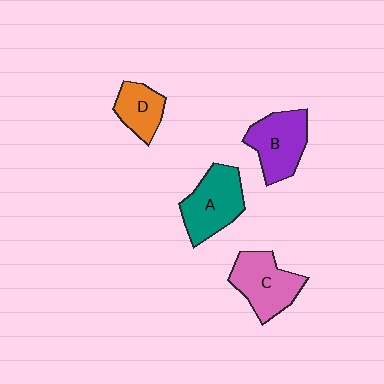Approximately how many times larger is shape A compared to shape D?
Approximately 1.6 times.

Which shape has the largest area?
Shape A (teal).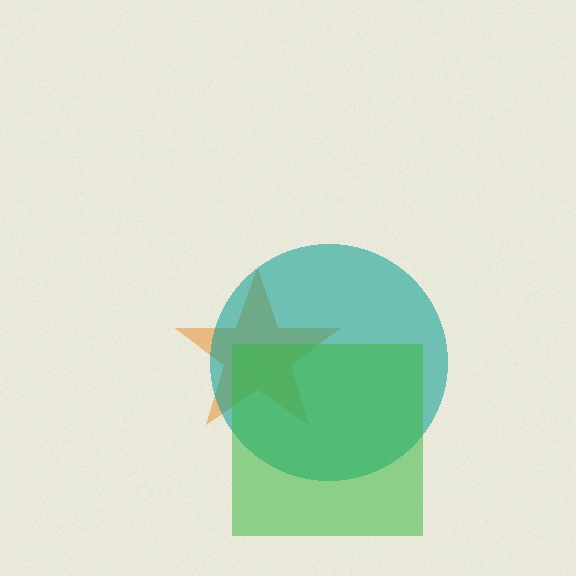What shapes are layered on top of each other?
The layered shapes are: an orange star, a teal circle, a green square.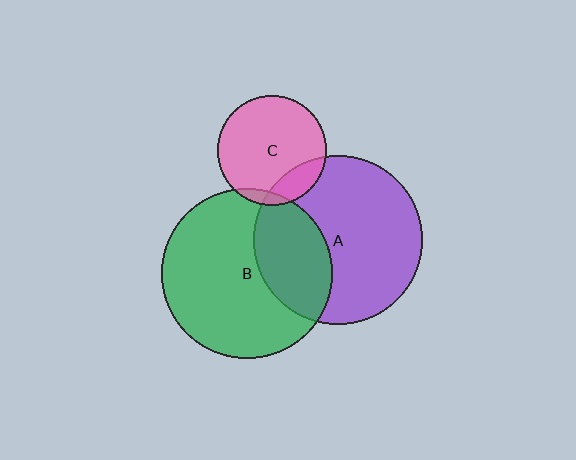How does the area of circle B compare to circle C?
Approximately 2.4 times.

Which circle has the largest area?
Circle B (green).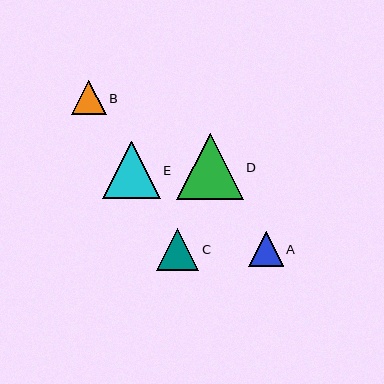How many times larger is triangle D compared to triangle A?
Triangle D is approximately 1.9 times the size of triangle A.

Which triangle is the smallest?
Triangle B is the smallest with a size of approximately 34 pixels.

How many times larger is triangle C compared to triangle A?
Triangle C is approximately 1.2 times the size of triangle A.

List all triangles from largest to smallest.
From largest to smallest: D, E, C, A, B.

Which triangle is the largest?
Triangle D is the largest with a size of approximately 66 pixels.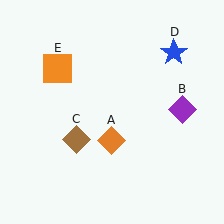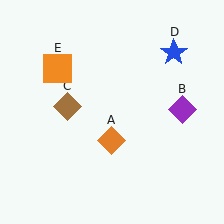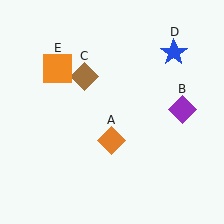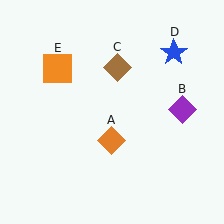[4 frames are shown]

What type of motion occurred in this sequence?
The brown diamond (object C) rotated clockwise around the center of the scene.